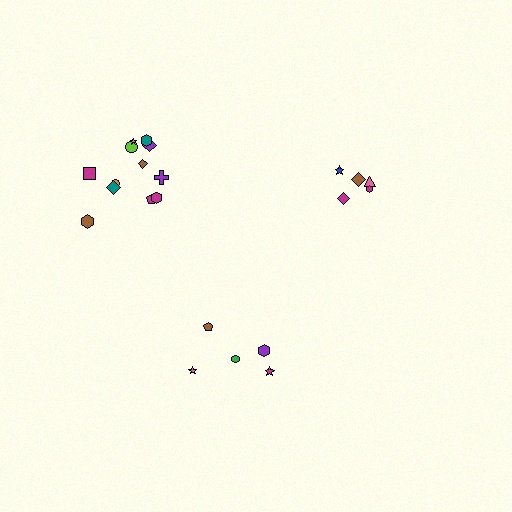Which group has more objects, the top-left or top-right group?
The top-left group.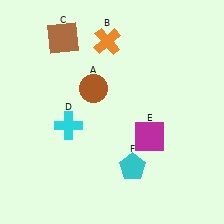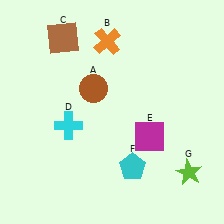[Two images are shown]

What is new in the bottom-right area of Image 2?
A lime star (G) was added in the bottom-right area of Image 2.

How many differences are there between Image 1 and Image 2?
There is 1 difference between the two images.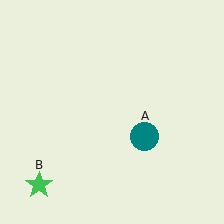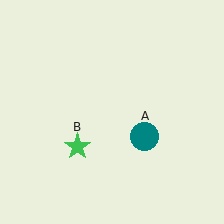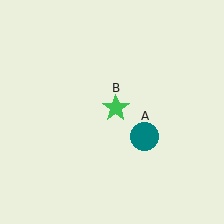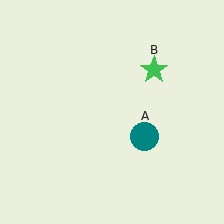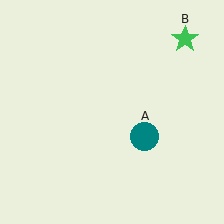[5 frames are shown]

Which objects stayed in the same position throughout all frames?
Teal circle (object A) remained stationary.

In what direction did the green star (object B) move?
The green star (object B) moved up and to the right.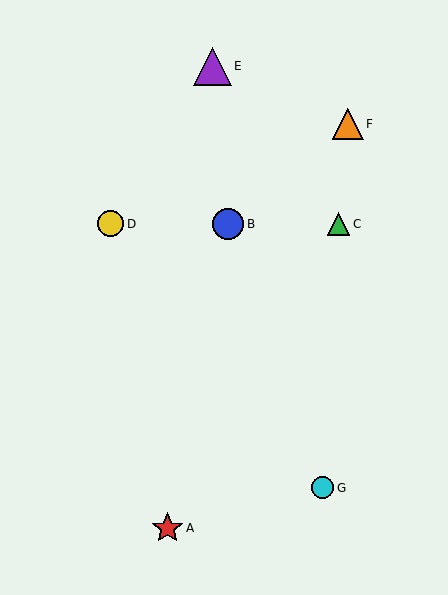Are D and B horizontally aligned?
Yes, both are at y≈224.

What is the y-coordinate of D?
Object D is at y≈224.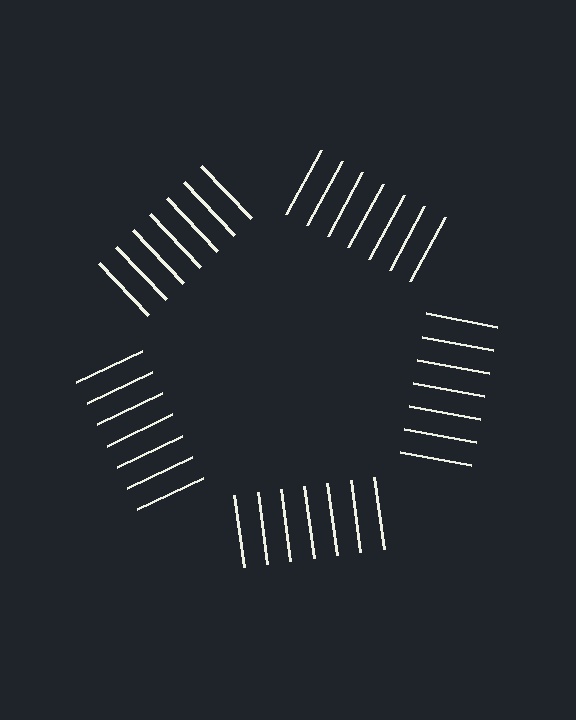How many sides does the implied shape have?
5 sides — the line-ends trace a pentagon.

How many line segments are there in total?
35 — 7 along each of the 5 edges.